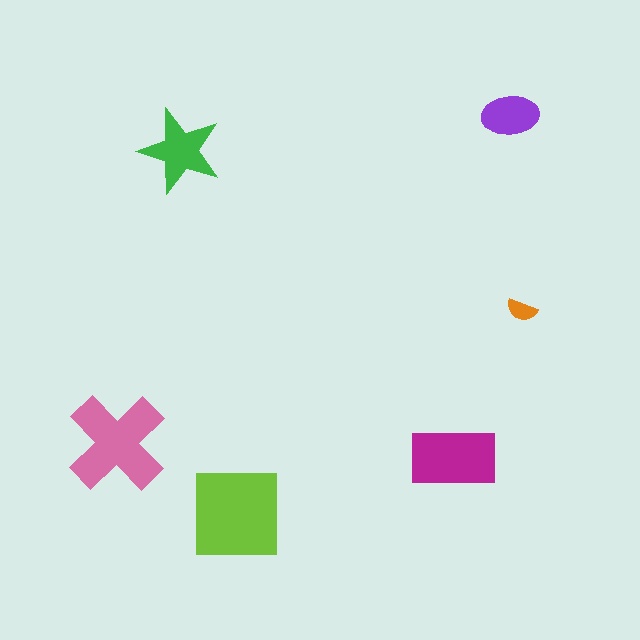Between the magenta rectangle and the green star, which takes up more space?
The magenta rectangle.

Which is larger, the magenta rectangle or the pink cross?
The pink cross.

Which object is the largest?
The lime square.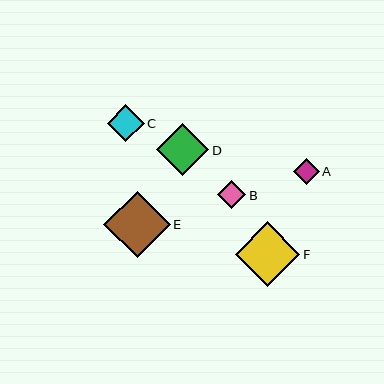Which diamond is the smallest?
Diamond A is the smallest with a size of approximately 26 pixels.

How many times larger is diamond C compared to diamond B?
Diamond C is approximately 1.3 times the size of diamond B.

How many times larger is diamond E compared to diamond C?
Diamond E is approximately 1.8 times the size of diamond C.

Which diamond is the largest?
Diamond E is the largest with a size of approximately 66 pixels.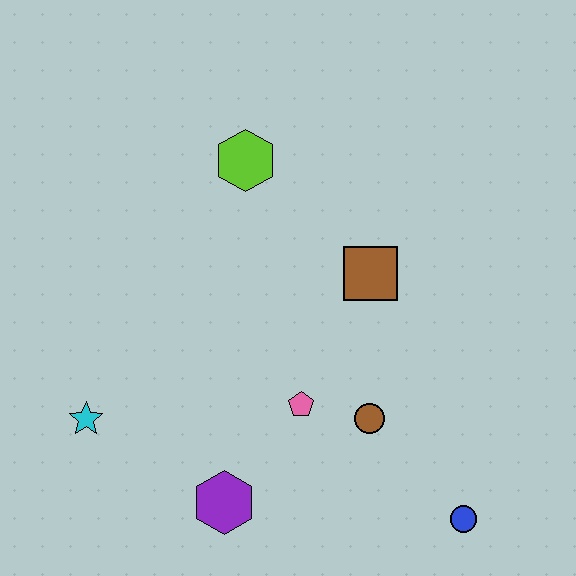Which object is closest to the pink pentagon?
The brown circle is closest to the pink pentagon.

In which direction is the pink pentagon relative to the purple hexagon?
The pink pentagon is above the purple hexagon.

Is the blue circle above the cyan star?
No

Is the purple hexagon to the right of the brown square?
No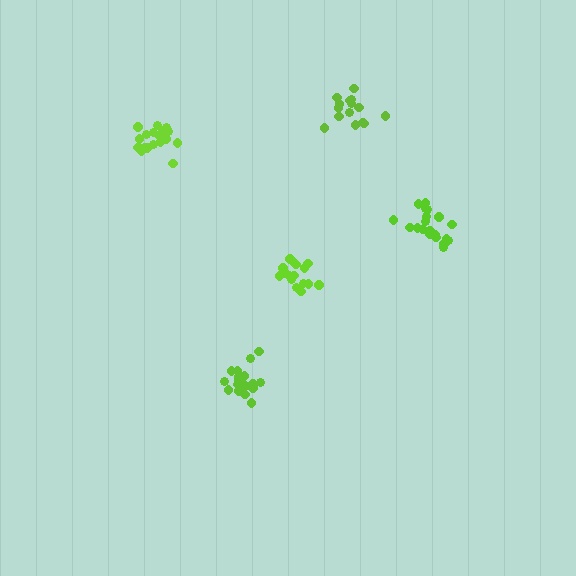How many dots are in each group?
Group 1: 18 dots, Group 2: 20 dots, Group 3: 15 dots, Group 4: 15 dots, Group 5: 18 dots (86 total).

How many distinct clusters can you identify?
There are 5 distinct clusters.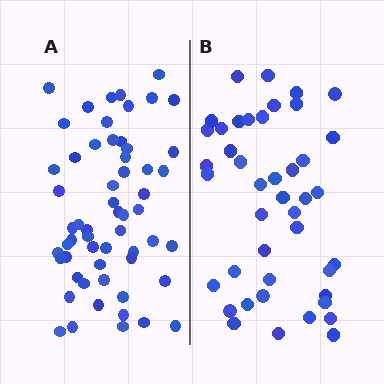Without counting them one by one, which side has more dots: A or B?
Region A (the left region) has more dots.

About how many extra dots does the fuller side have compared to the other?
Region A has approximately 15 more dots than region B.